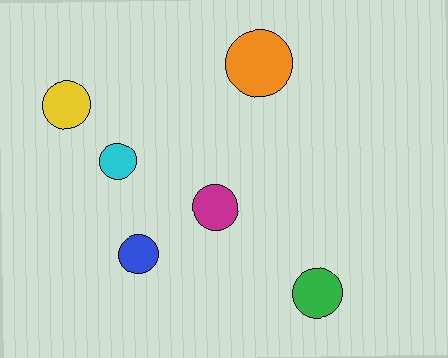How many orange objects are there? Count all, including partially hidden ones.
There is 1 orange object.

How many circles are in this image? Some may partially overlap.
There are 6 circles.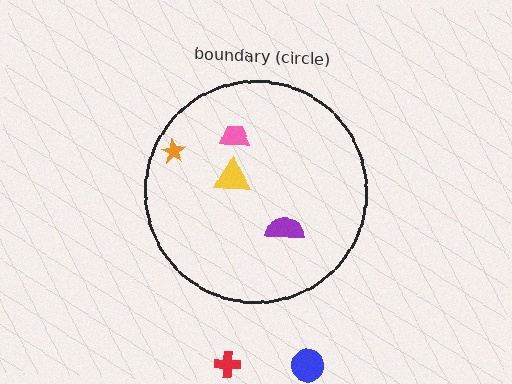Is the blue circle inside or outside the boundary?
Outside.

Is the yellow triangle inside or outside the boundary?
Inside.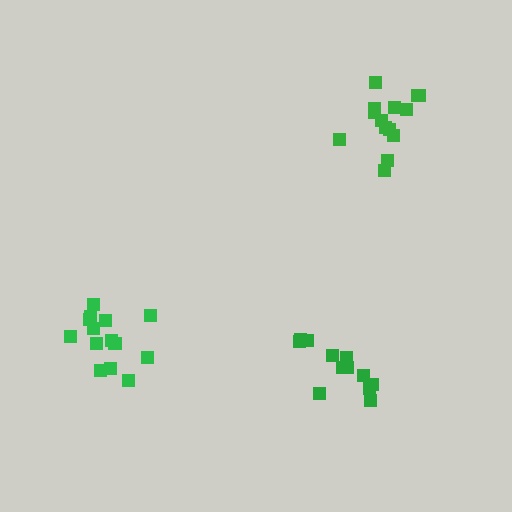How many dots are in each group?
Group 1: 14 dots, Group 2: 12 dots, Group 3: 14 dots (40 total).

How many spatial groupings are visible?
There are 3 spatial groupings.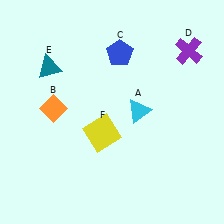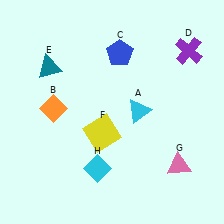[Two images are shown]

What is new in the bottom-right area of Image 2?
A pink triangle (G) was added in the bottom-right area of Image 2.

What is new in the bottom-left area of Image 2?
A cyan diamond (H) was added in the bottom-left area of Image 2.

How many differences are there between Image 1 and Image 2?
There are 2 differences between the two images.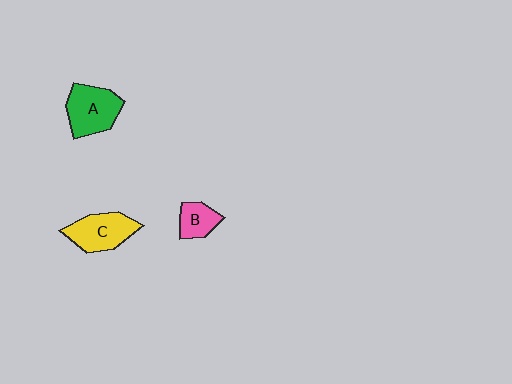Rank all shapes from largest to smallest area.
From largest to smallest: A (green), C (yellow), B (pink).